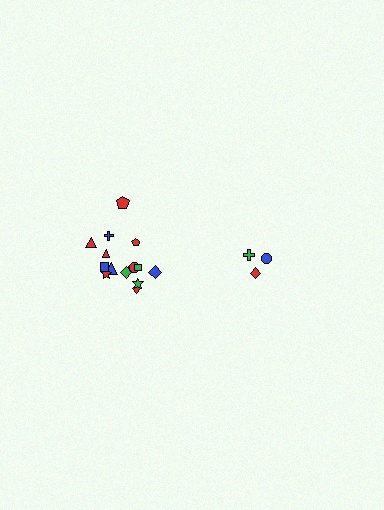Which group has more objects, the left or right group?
The left group.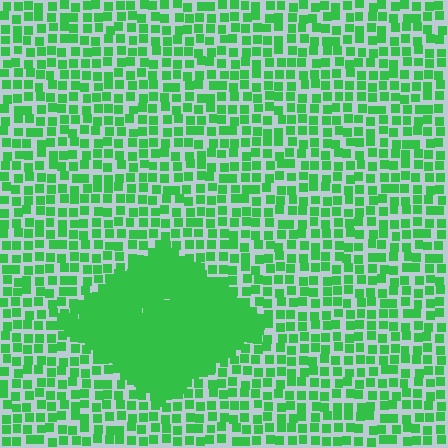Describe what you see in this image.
The image contains small green elements arranged at two different densities. A diamond-shaped region is visible where the elements are more densely packed than the surrounding area.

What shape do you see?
I see a diamond.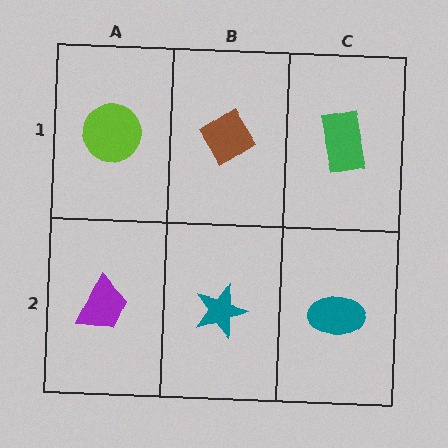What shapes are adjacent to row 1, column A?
A purple trapezoid (row 2, column A), a brown diamond (row 1, column B).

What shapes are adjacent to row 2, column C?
A green rectangle (row 1, column C), a teal star (row 2, column B).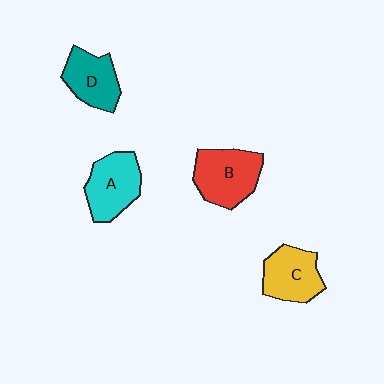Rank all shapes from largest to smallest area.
From largest to smallest: B (red), A (cyan), C (yellow), D (teal).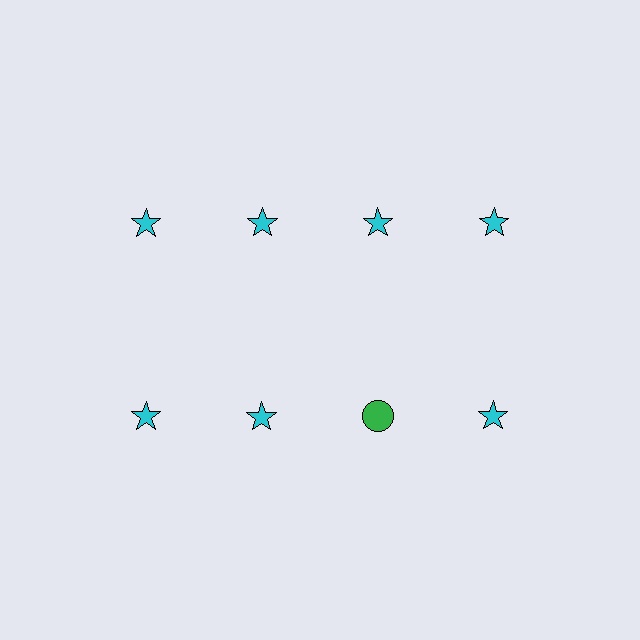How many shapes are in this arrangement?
There are 8 shapes arranged in a grid pattern.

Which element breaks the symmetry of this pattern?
The green circle in the second row, center column breaks the symmetry. All other shapes are cyan stars.